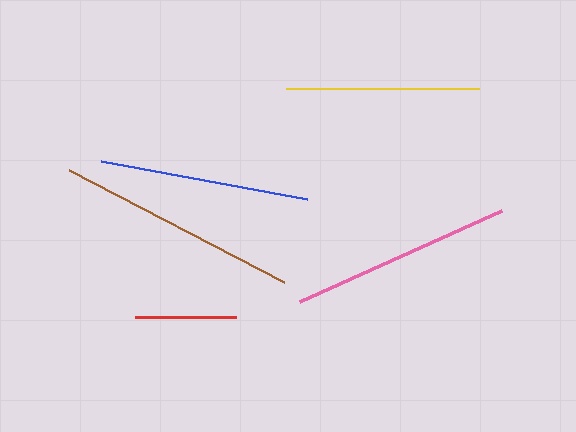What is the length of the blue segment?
The blue segment is approximately 209 pixels long.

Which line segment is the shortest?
The red line is the shortest at approximately 101 pixels.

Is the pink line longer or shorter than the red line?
The pink line is longer than the red line.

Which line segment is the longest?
The brown line is the longest at approximately 243 pixels.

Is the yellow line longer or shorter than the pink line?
The pink line is longer than the yellow line.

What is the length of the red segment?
The red segment is approximately 101 pixels long.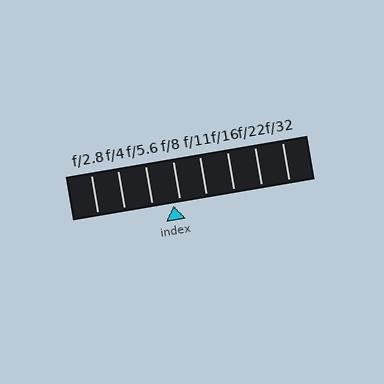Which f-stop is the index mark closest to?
The index mark is closest to f/8.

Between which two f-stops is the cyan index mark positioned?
The index mark is between f/5.6 and f/8.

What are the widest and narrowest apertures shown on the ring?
The widest aperture shown is f/2.8 and the narrowest is f/32.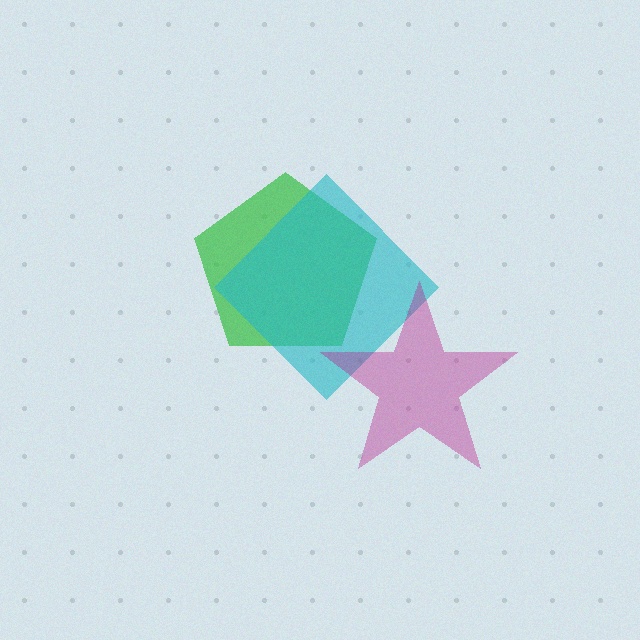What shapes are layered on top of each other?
The layered shapes are: a green pentagon, a cyan diamond, a magenta star.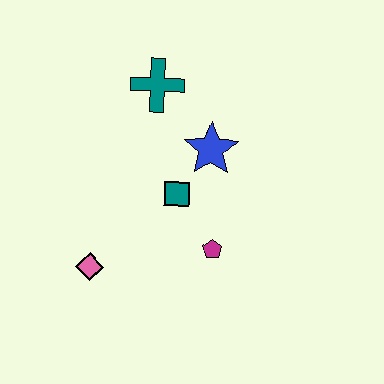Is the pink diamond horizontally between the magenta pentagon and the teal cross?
No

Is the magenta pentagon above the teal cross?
No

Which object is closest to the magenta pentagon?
The teal square is closest to the magenta pentagon.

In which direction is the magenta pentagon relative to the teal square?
The magenta pentagon is below the teal square.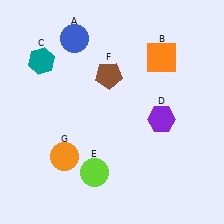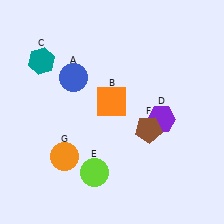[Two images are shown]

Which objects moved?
The objects that moved are: the blue circle (A), the orange square (B), the brown pentagon (F).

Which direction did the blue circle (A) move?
The blue circle (A) moved down.